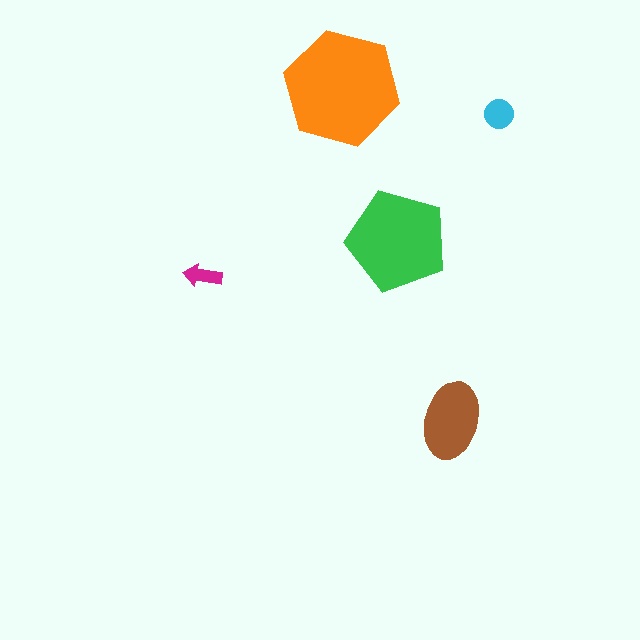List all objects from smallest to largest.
The magenta arrow, the cyan circle, the brown ellipse, the green pentagon, the orange hexagon.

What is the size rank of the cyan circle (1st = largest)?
4th.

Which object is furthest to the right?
The cyan circle is rightmost.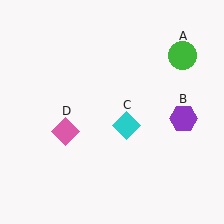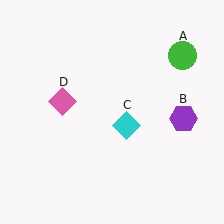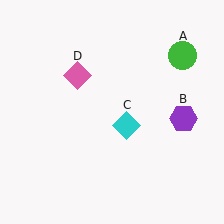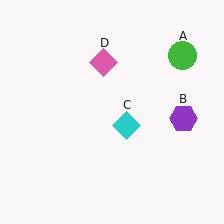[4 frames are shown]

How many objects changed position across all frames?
1 object changed position: pink diamond (object D).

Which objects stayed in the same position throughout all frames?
Green circle (object A) and purple hexagon (object B) and cyan diamond (object C) remained stationary.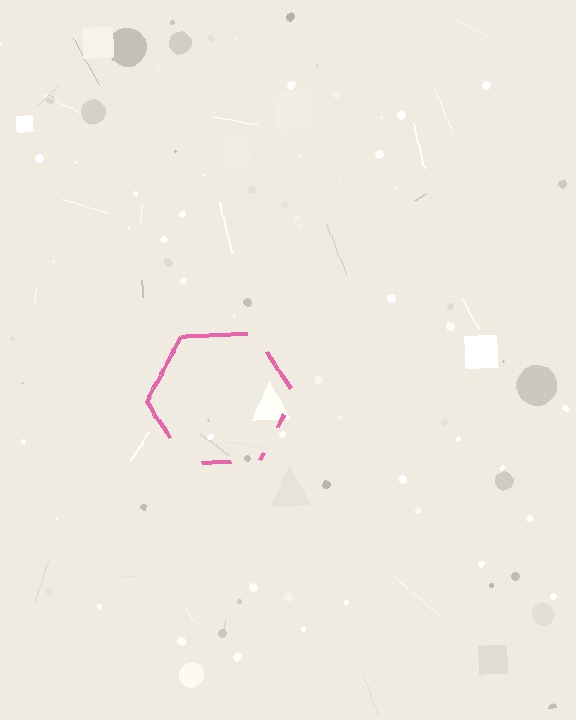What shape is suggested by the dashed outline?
The dashed outline suggests a hexagon.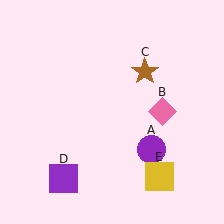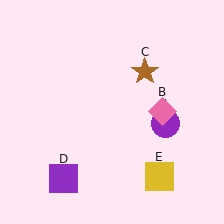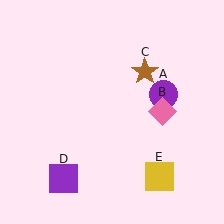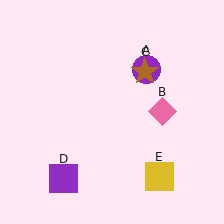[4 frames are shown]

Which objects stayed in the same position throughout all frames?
Pink diamond (object B) and brown star (object C) and purple square (object D) and yellow square (object E) remained stationary.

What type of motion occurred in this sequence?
The purple circle (object A) rotated counterclockwise around the center of the scene.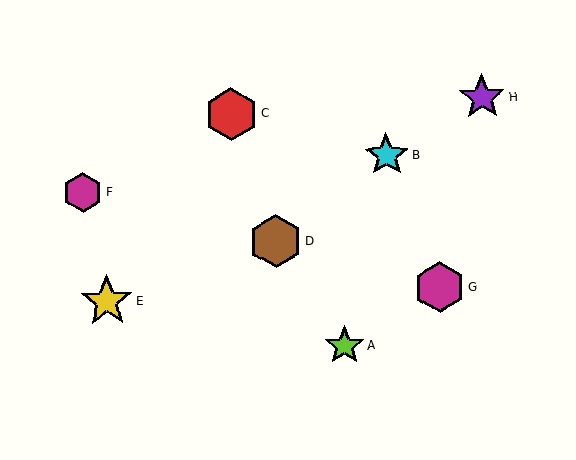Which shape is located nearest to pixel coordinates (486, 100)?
The purple star (labeled H) at (482, 97) is nearest to that location.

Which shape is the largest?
The brown hexagon (labeled D) is the largest.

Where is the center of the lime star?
The center of the lime star is at (345, 346).